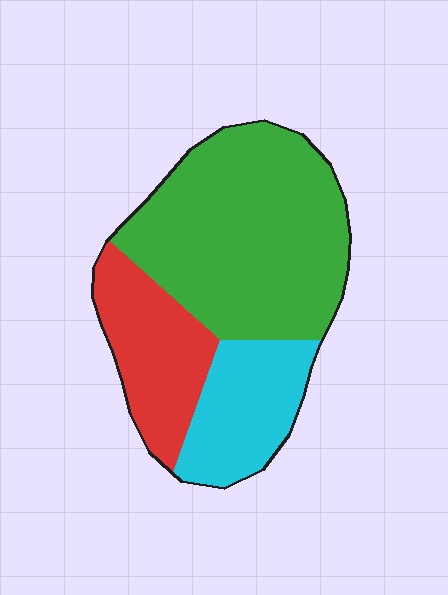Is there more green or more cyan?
Green.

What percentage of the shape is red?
Red takes up about one quarter (1/4) of the shape.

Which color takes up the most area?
Green, at roughly 55%.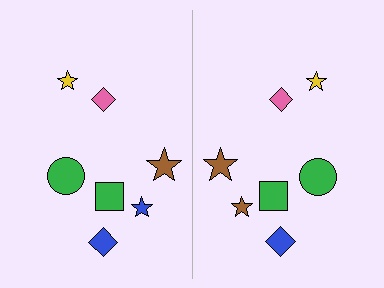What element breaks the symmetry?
The brown star on the right side breaks the symmetry — its mirror counterpart is blue.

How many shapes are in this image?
There are 14 shapes in this image.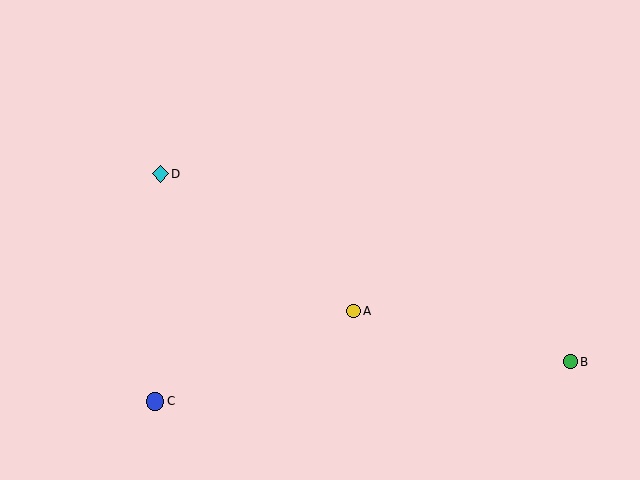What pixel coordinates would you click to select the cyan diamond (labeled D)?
Click at (160, 174) to select the cyan diamond D.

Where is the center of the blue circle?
The center of the blue circle is at (155, 401).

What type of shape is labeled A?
Shape A is a yellow circle.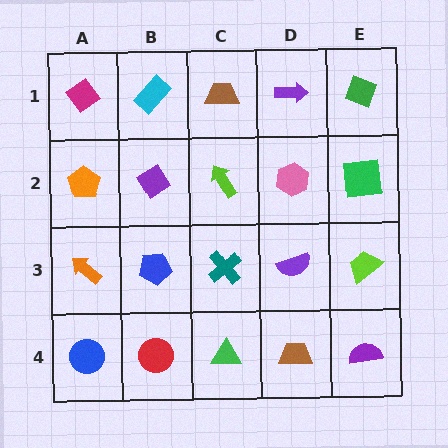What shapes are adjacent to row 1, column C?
A lime arrow (row 2, column C), a cyan rectangle (row 1, column B), a purple arrow (row 1, column D).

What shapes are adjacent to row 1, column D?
A pink hexagon (row 2, column D), a brown trapezoid (row 1, column C), a green diamond (row 1, column E).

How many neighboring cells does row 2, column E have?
3.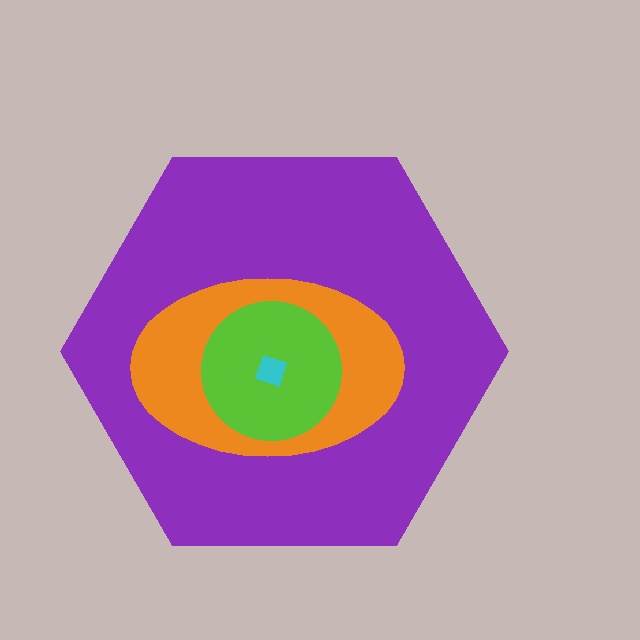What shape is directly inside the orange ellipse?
The lime circle.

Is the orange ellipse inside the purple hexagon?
Yes.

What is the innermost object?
The cyan diamond.